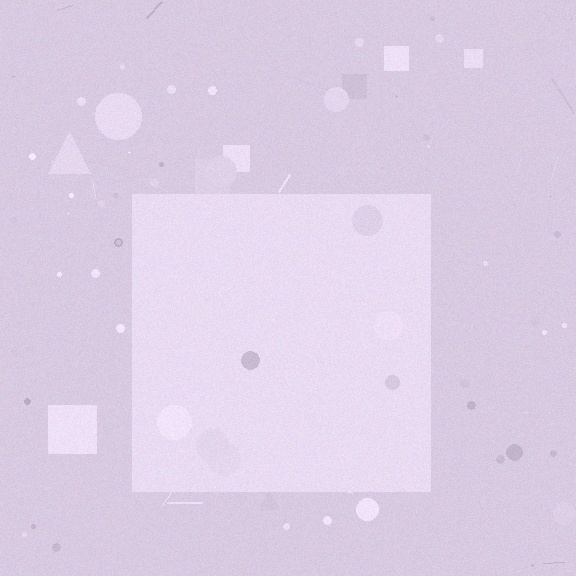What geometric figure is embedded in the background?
A square is embedded in the background.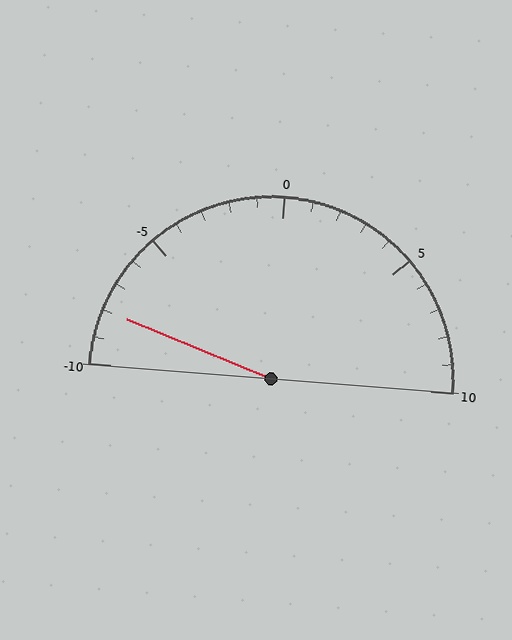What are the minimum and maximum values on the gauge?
The gauge ranges from -10 to 10.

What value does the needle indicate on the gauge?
The needle indicates approximately -8.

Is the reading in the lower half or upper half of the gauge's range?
The reading is in the lower half of the range (-10 to 10).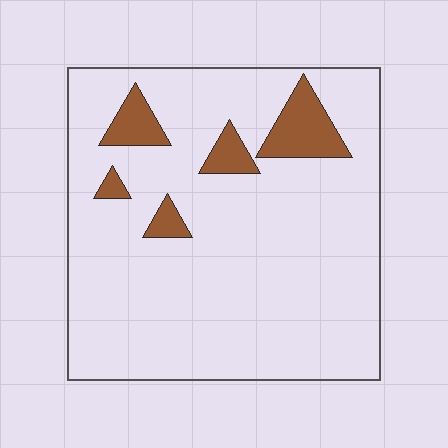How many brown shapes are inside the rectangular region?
5.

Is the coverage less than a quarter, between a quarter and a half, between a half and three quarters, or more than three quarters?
Less than a quarter.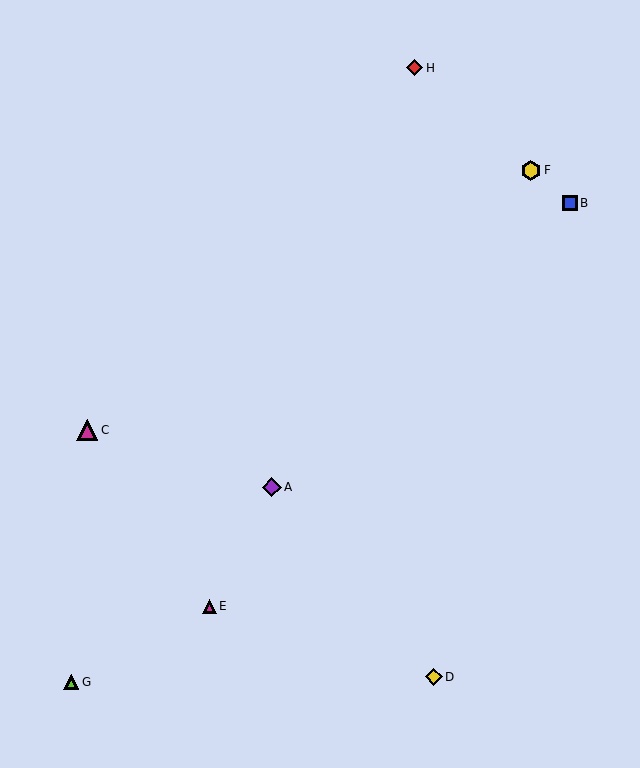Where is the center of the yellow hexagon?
The center of the yellow hexagon is at (531, 170).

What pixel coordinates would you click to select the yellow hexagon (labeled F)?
Click at (531, 170) to select the yellow hexagon F.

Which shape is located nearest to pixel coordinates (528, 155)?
The yellow hexagon (labeled F) at (531, 170) is nearest to that location.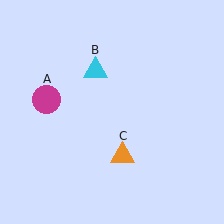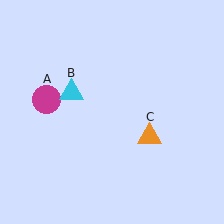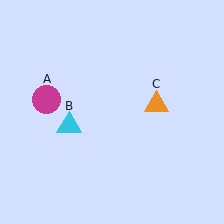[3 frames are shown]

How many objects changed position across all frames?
2 objects changed position: cyan triangle (object B), orange triangle (object C).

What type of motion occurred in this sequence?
The cyan triangle (object B), orange triangle (object C) rotated counterclockwise around the center of the scene.